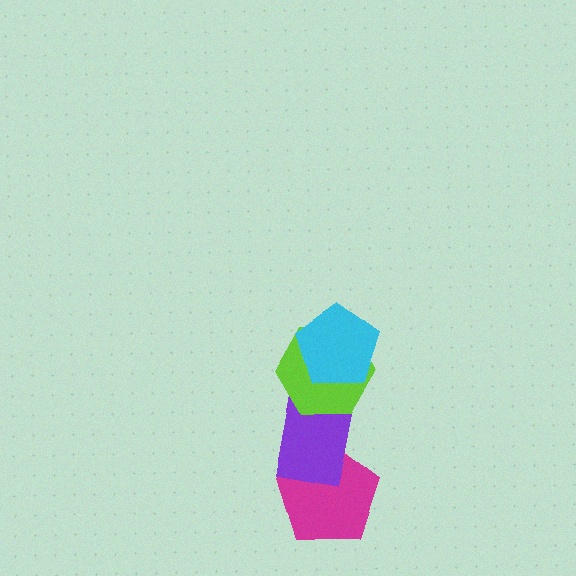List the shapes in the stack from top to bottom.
From top to bottom: the cyan pentagon, the lime hexagon, the purple rectangle, the magenta pentagon.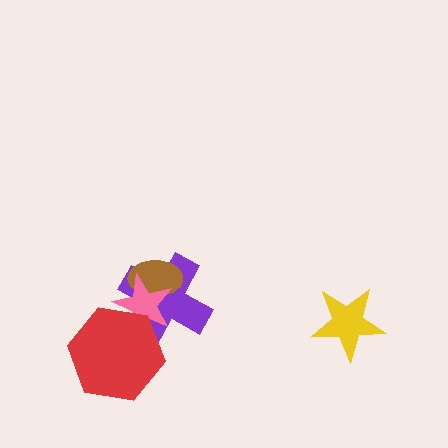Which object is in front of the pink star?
The red hexagon is in front of the pink star.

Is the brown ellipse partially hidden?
Yes, it is partially covered by another shape.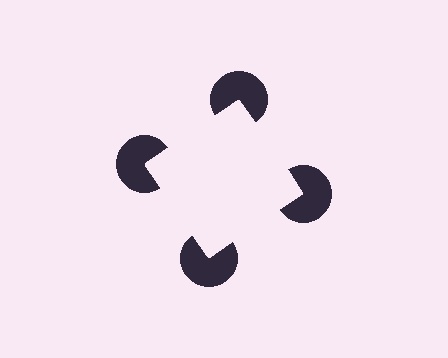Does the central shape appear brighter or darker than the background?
It typically appears slightly brighter than the background, even though no actual brightness change is drawn.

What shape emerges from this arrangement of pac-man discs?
An illusory square — its edges are inferred from the aligned wedge cuts in the pac-man discs, not physically drawn.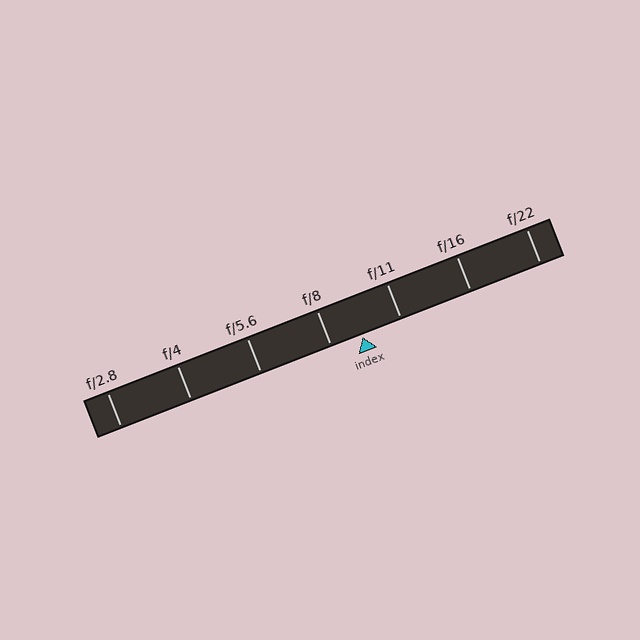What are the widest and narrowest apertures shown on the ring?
The widest aperture shown is f/2.8 and the narrowest is f/22.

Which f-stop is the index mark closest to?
The index mark is closest to f/8.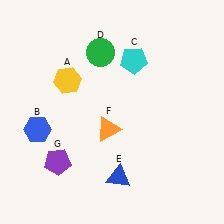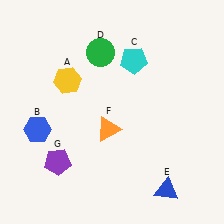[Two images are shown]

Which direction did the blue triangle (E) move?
The blue triangle (E) moved right.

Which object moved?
The blue triangle (E) moved right.